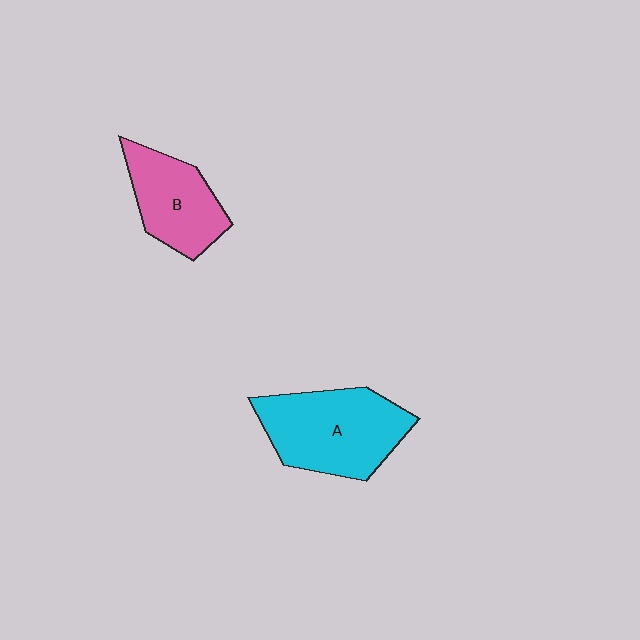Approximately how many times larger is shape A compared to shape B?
Approximately 1.4 times.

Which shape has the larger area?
Shape A (cyan).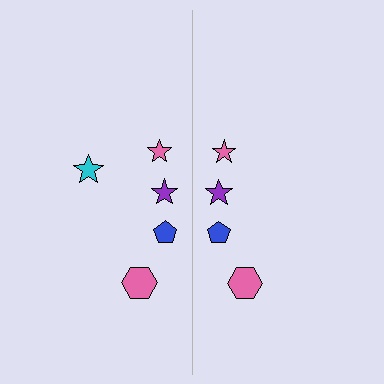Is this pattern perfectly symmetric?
No, the pattern is not perfectly symmetric. A cyan star is missing from the right side.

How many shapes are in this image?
There are 9 shapes in this image.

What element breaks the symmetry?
A cyan star is missing from the right side.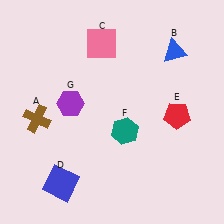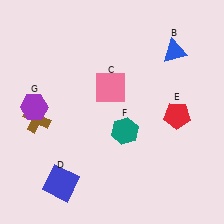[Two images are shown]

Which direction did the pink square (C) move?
The pink square (C) moved down.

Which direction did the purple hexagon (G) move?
The purple hexagon (G) moved left.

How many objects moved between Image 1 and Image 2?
2 objects moved between the two images.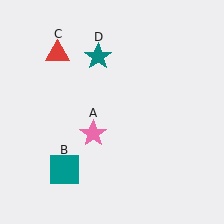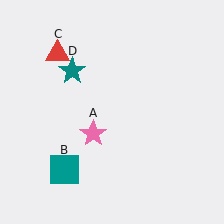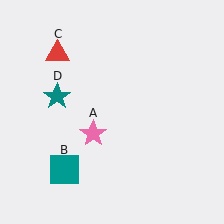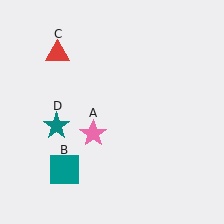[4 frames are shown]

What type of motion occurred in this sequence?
The teal star (object D) rotated counterclockwise around the center of the scene.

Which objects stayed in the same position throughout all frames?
Pink star (object A) and teal square (object B) and red triangle (object C) remained stationary.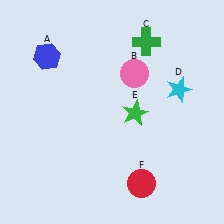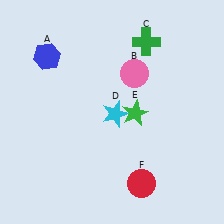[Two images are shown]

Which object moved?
The cyan star (D) moved left.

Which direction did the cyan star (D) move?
The cyan star (D) moved left.